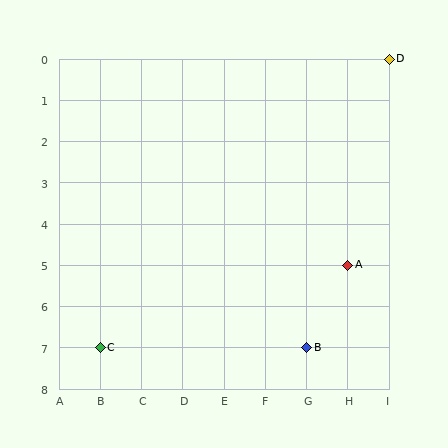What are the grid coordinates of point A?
Point A is at grid coordinates (H, 5).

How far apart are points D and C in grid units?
Points D and C are 7 columns and 7 rows apart (about 9.9 grid units diagonally).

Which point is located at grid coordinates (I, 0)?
Point D is at (I, 0).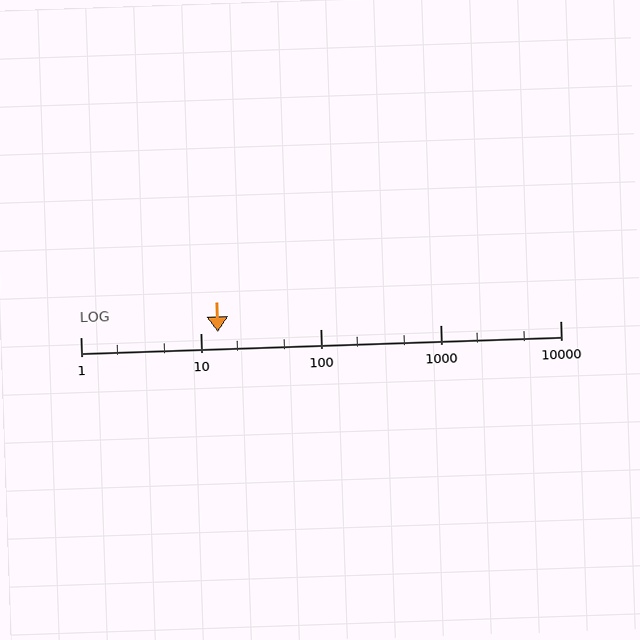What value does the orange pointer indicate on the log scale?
The pointer indicates approximately 14.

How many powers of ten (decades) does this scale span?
The scale spans 4 decades, from 1 to 10000.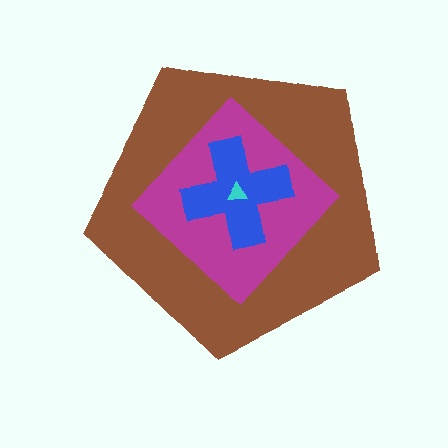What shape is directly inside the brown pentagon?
The magenta diamond.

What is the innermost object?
The cyan triangle.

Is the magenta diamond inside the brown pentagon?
Yes.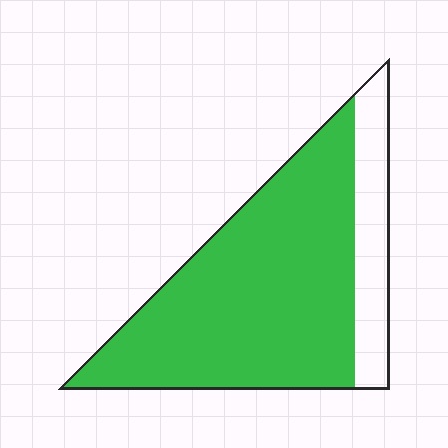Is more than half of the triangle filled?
Yes.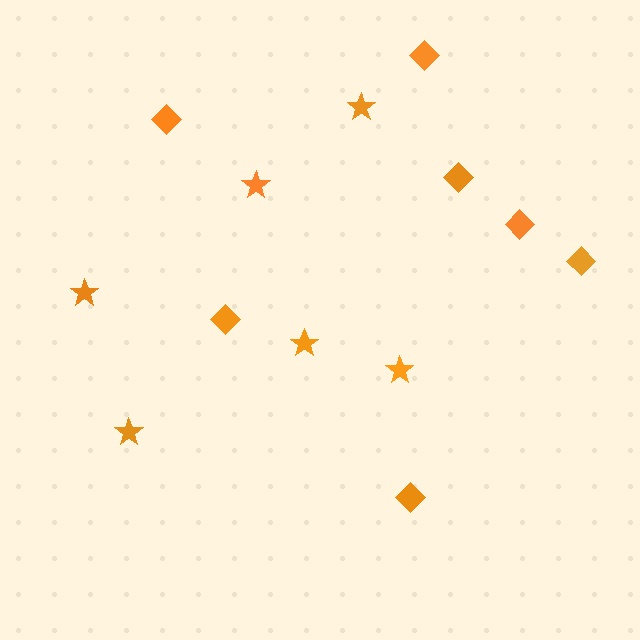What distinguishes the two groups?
There are 2 groups: one group of diamonds (7) and one group of stars (6).